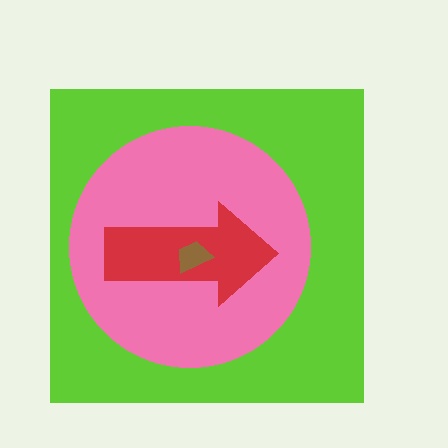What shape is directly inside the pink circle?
The red arrow.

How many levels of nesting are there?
4.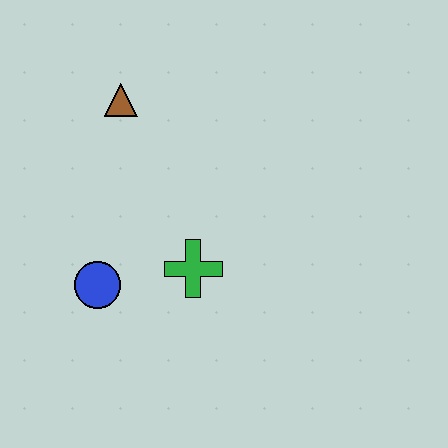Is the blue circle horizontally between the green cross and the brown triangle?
No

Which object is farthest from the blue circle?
The brown triangle is farthest from the blue circle.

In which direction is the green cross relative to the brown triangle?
The green cross is below the brown triangle.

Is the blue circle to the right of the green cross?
No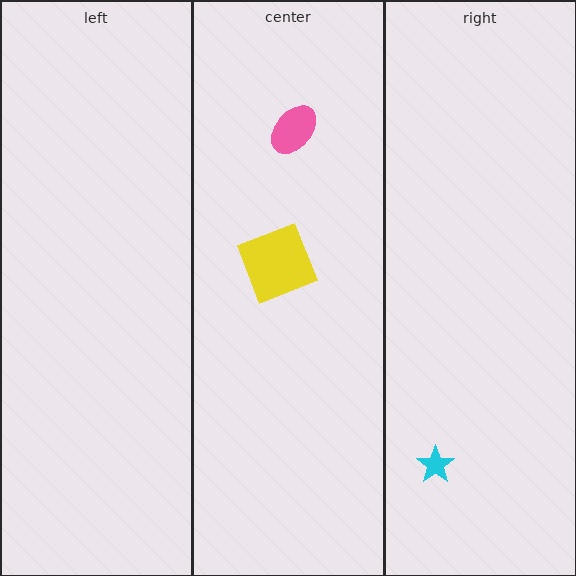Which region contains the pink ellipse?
The center region.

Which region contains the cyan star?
The right region.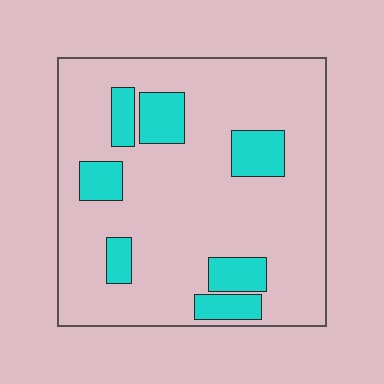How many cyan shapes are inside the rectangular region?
7.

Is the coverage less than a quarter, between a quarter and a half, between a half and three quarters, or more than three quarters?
Less than a quarter.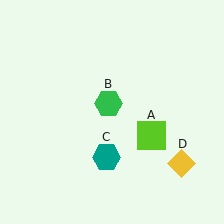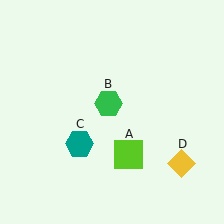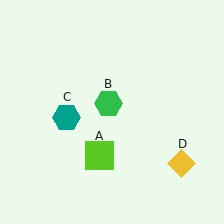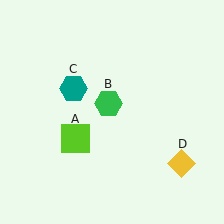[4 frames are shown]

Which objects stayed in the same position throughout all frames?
Green hexagon (object B) and yellow diamond (object D) remained stationary.